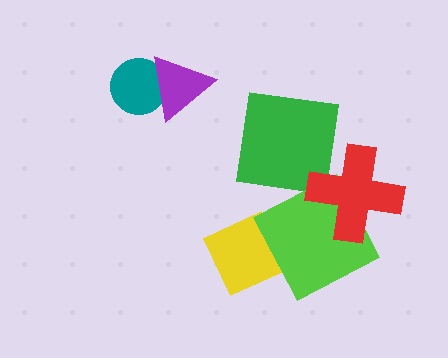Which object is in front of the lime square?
The red cross is in front of the lime square.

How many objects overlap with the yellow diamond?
1 object overlaps with the yellow diamond.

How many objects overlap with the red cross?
2 objects overlap with the red cross.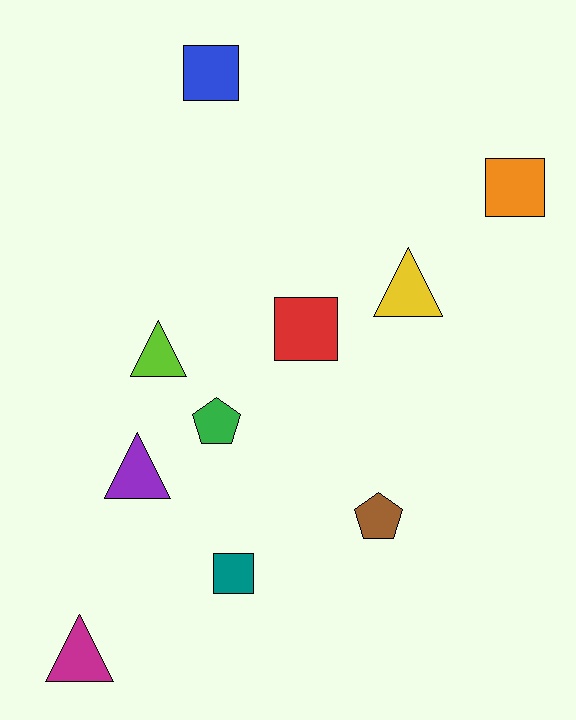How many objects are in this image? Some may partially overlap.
There are 10 objects.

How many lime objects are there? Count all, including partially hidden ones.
There is 1 lime object.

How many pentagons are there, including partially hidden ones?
There are 2 pentagons.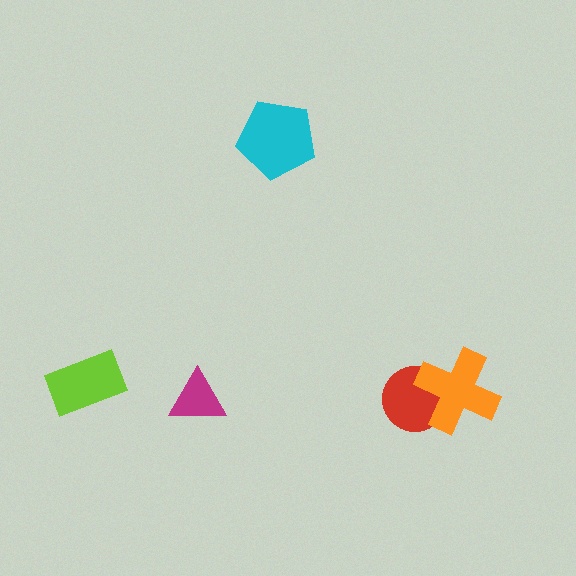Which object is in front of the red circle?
The orange cross is in front of the red circle.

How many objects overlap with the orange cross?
1 object overlaps with the orange cross.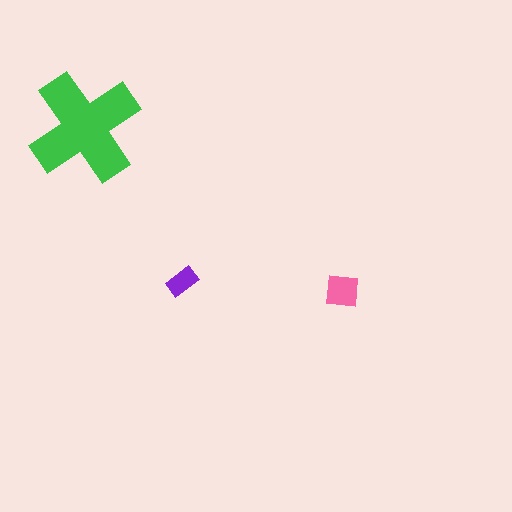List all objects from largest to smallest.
The green cross, the pink square, the purple rectangle.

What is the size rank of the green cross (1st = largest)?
1st.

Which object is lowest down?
The pink square is bottommost.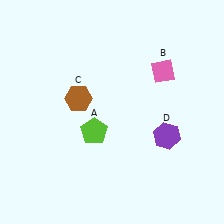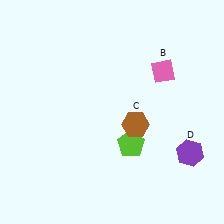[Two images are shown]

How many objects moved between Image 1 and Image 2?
3 objects moved between the two images.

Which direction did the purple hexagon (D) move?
The purple hexagon (D) moved right.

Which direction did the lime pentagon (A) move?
The lime pentagon (A) moved right.